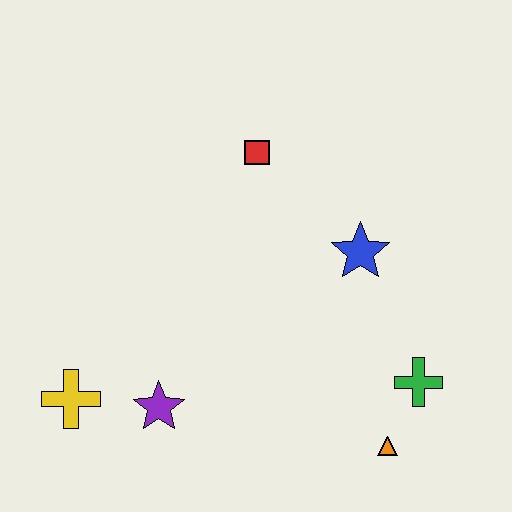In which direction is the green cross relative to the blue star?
The green cross is below the blue star.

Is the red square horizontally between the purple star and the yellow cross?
No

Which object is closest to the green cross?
The orange triangle is closest to the green cross.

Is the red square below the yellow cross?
No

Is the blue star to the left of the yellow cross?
No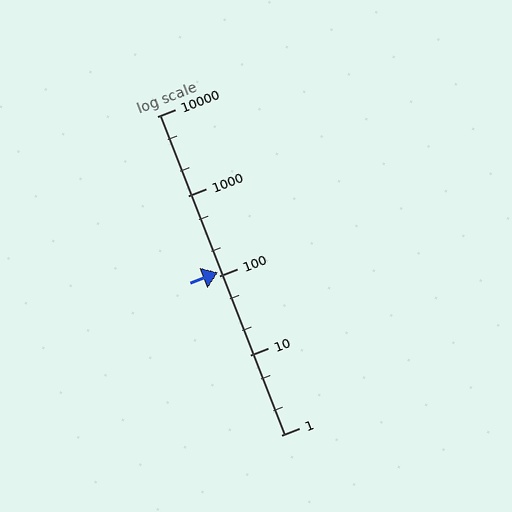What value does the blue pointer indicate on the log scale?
The pointer indicates approximately 110.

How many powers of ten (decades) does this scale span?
The scale spans 4 decades, from 1 to 10000.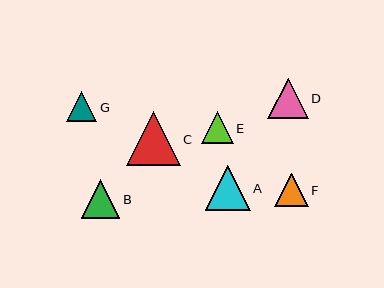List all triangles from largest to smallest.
From largest to smallest: C, A, D, B, F, E, G.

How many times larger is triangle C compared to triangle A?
Triangle C is approximately 1.2 times the size of triangle A.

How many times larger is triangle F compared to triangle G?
Triangle F is approximately 1.1 times the size of triangle G.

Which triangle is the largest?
Triangle C is the largest with a size of approximately 54 pixels.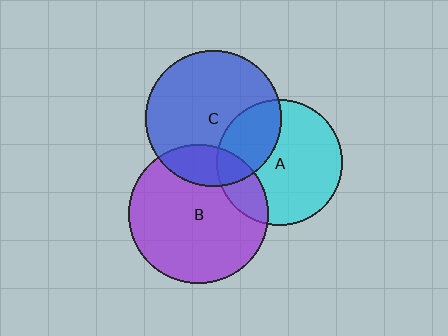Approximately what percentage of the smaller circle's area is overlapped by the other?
Approximately 20%.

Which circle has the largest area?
Circle B (purple).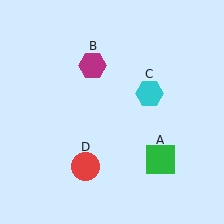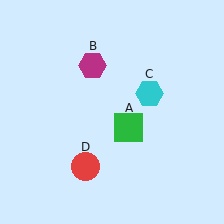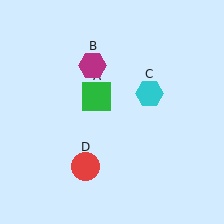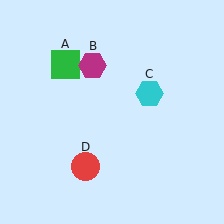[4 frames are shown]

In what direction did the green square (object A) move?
The green square (object A) moved up and to the left.